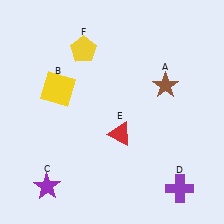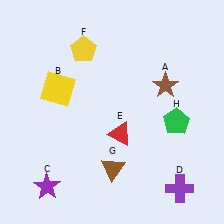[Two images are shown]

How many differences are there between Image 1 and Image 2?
There are 2 differences between the two images.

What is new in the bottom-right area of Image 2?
A green pentagon (H) was added in the bottom-right area of Image 2.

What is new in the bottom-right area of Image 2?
A brown triangle (G) was added in the bottom-right area of Image 2.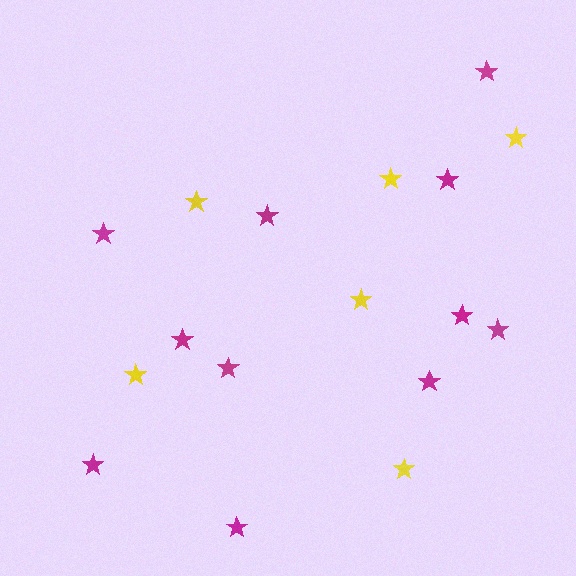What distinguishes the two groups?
There are 2 groups: one group of yellow stars (6) and one group of magenta stars (11).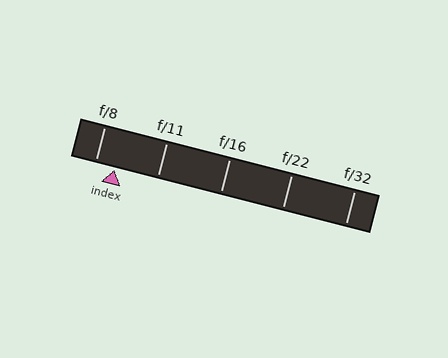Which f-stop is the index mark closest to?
The index mark is closest to f/8.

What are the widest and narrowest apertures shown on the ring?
The widest aperture shown is f/8 and the narrowest is f/32.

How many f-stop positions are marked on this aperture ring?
There are 5 f-stop positions marked.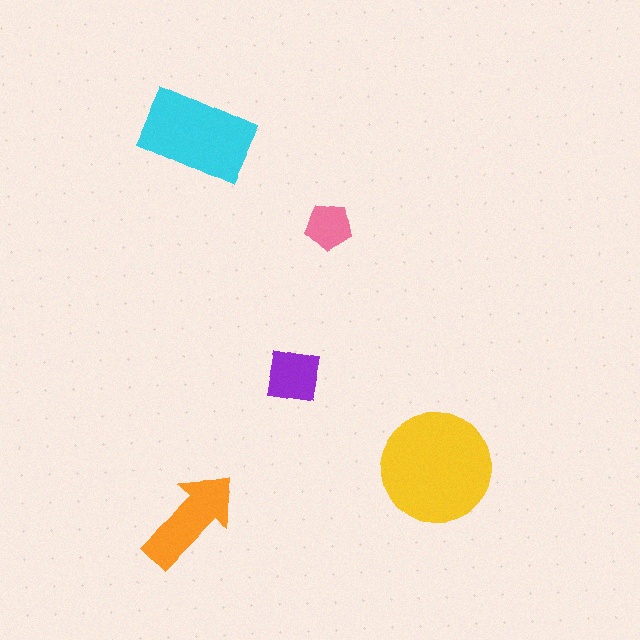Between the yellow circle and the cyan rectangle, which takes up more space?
The yellow circle.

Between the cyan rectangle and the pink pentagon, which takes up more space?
The cyan rectangle.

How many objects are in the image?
There are 5 objects in the image.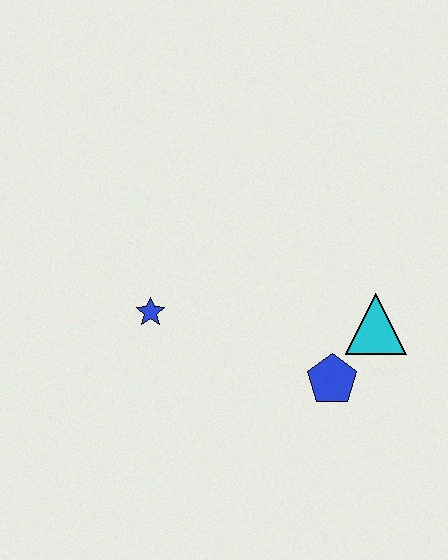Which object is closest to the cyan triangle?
The blue pentagon is closest to the cyan triangle.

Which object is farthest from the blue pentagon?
The blue star is farthest from the blue pentagon.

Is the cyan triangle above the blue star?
No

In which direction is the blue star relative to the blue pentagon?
The blue star is to the left of the blue pentagon.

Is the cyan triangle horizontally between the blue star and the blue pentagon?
No